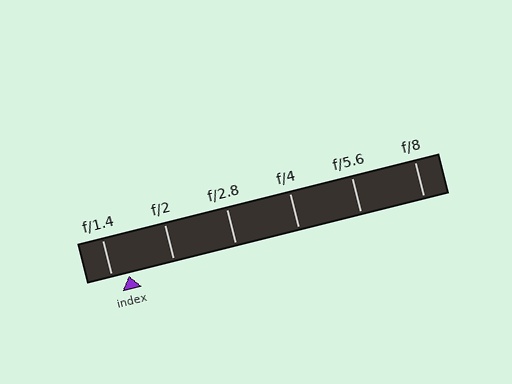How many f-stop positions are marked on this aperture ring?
There are 6 f-stop positions marked.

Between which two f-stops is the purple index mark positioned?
The index mark is between f/1.4 and f/2.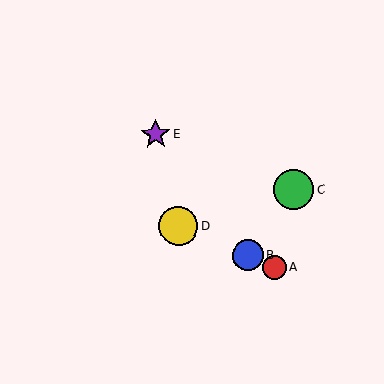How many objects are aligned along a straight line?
3 objects (A, B, D) are aligned along a straight line.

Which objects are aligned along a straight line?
Objects A, B, D are aligned along a straight line.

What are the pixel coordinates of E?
Object E is at (156, 135).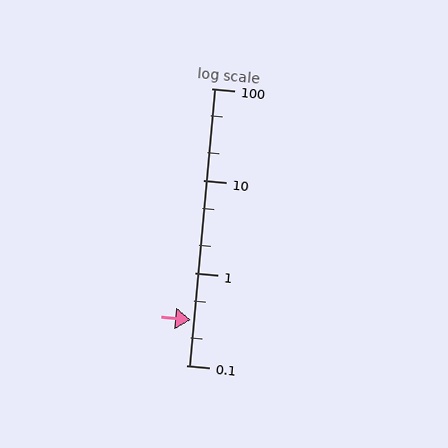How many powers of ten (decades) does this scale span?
The scale spans 3 decades, from 0.1 to 100.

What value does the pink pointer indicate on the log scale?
The pointer indicates approximately 0.31.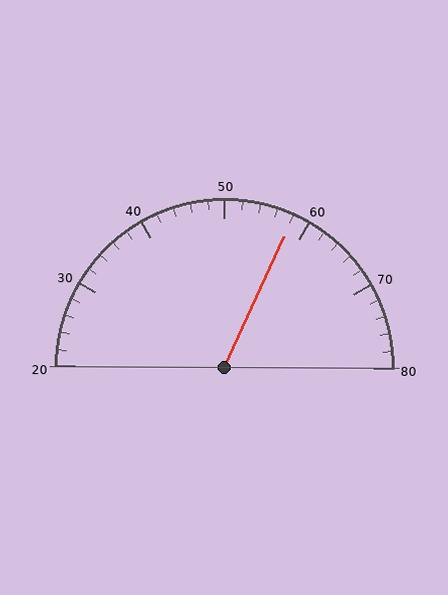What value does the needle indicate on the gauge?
The needle indicates approximately 58.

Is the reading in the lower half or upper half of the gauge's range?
The reading is in the upper half of the range (20 to 80).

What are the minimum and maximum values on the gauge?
The gauge ranges from 20 to 80.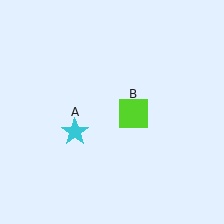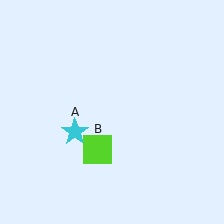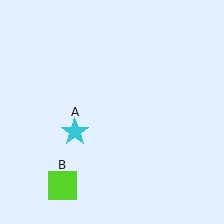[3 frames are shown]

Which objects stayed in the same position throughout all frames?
Cyan star (object A) remained stationary.